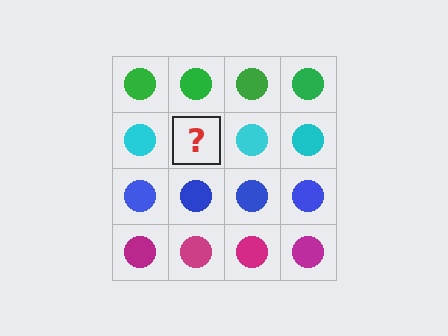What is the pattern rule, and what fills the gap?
The rule is that each row has a consistent color. The gap should be filled with a cyan circle.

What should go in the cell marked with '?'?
The missing cell should contain a cyan circle.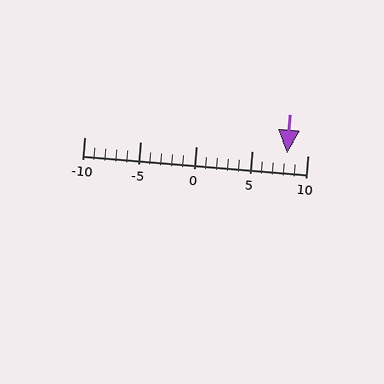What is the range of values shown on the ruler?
The ruler shows values from -10 to 10.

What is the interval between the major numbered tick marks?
The major tick marks are spaced 5 units apart.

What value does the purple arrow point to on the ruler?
The purple arrow points to approximately 8.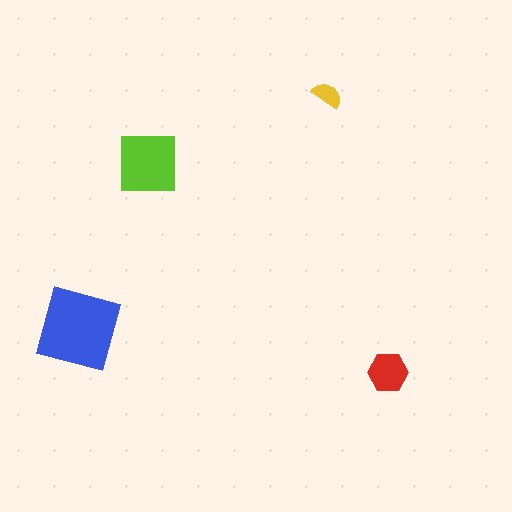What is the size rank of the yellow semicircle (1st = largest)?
4th.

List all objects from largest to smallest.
The blue diamond, the lime square, the red hexagon, the yellow semicircle.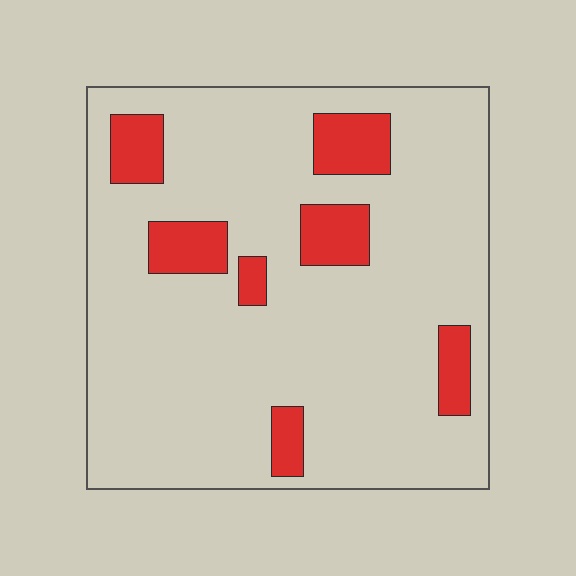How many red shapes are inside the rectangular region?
7.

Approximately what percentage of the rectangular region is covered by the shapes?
Approximately 15%.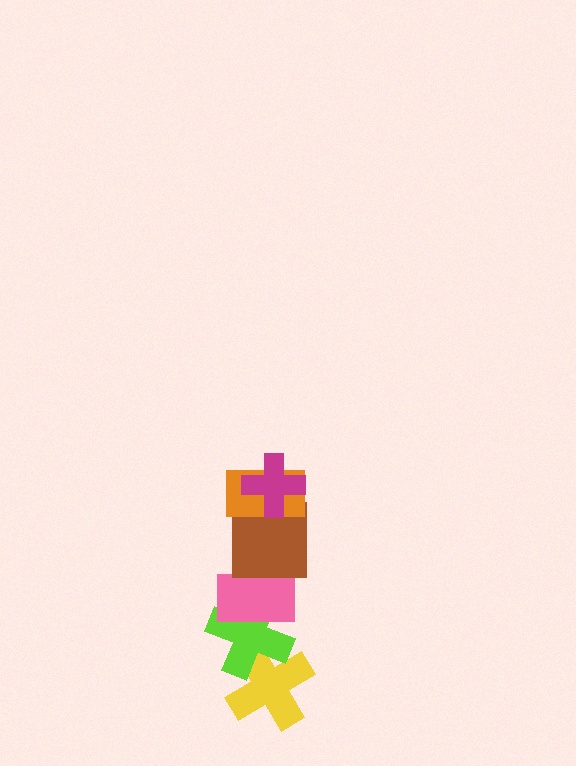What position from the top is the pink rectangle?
The pink rectangle is 4th from the top.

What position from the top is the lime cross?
The lime cross is 5th from the top.